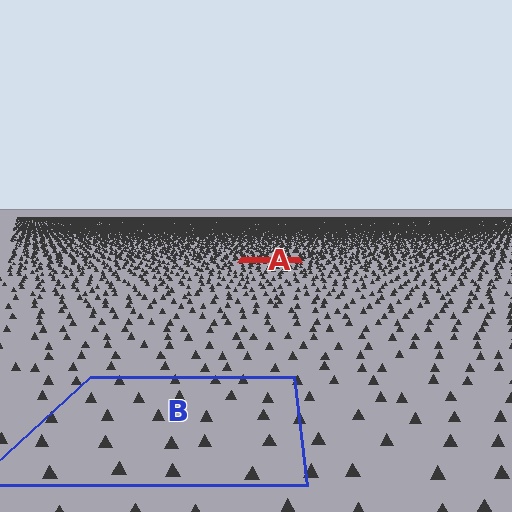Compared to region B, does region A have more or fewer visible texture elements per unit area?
Region A has more texture elements per unit area — they are packed more densely because it is farther away.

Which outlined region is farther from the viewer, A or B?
Region A is farther from the viewer — the texture elements inside it appear smaller and more densely packed.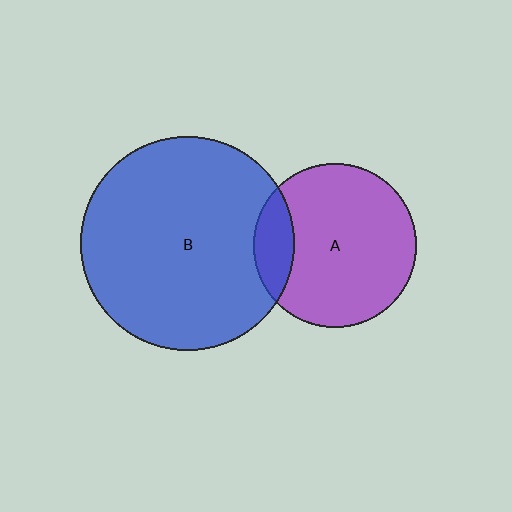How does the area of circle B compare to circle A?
Approximately 1.7 times.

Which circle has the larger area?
Circle B (blue).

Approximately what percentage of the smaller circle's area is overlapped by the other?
Approximately 15%.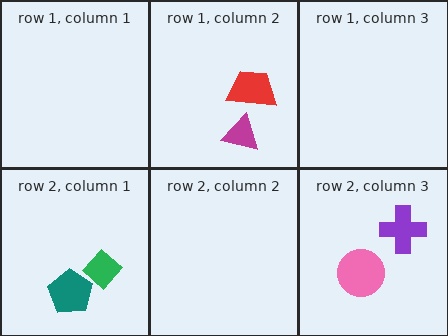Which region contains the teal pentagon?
The row 2, column 1 region.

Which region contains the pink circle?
The row 2, column 3 region.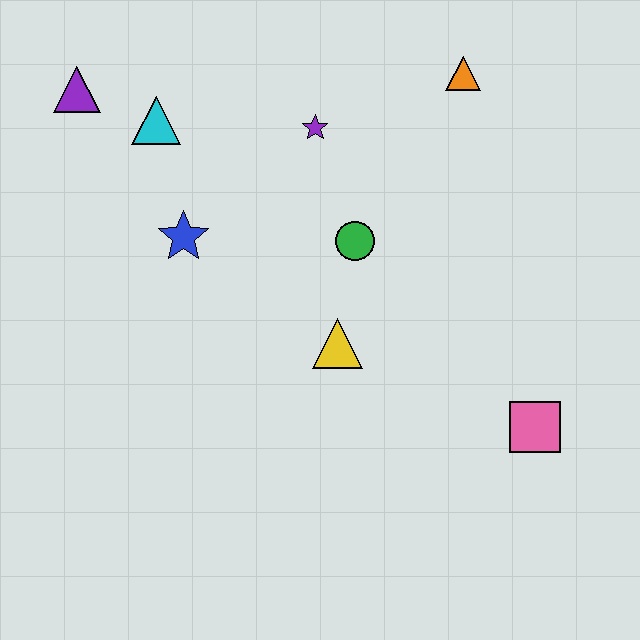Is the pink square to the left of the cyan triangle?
No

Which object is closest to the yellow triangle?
The green circle is closest to the yellow triangle.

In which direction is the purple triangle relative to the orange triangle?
The purple triangle is to the left of the orange triangle.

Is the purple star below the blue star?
No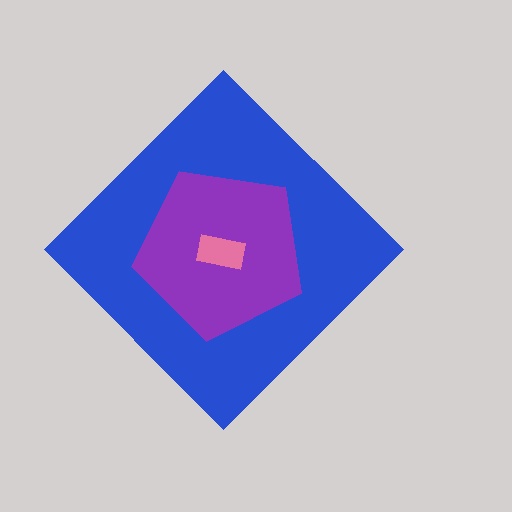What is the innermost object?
The pink rectangle.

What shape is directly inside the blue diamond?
The purple pentagon.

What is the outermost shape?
The blue diamond.